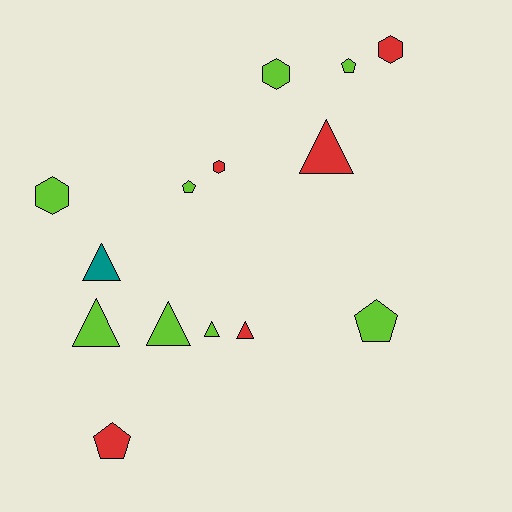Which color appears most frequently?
Lime, with 8 objects.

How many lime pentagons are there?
There are 3 lime pentagons.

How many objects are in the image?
There are 14 objects.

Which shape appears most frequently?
Triangle, with 6 objects.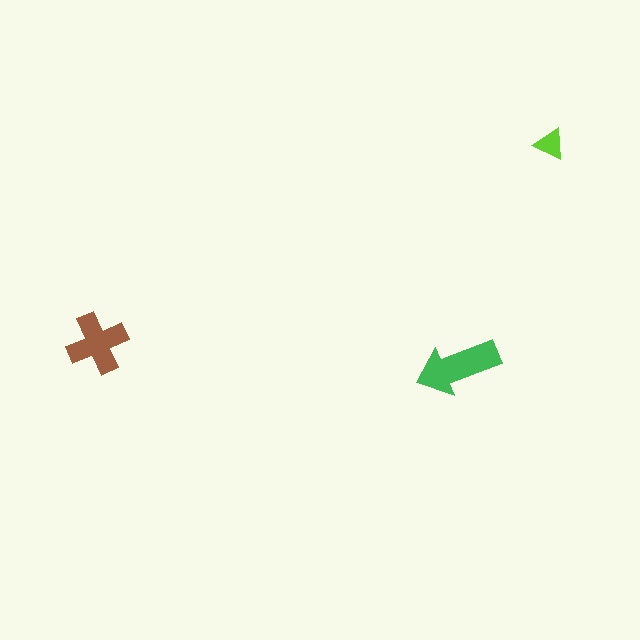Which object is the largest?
The green arrow.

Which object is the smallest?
The lime triangle.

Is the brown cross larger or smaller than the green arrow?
Smaller.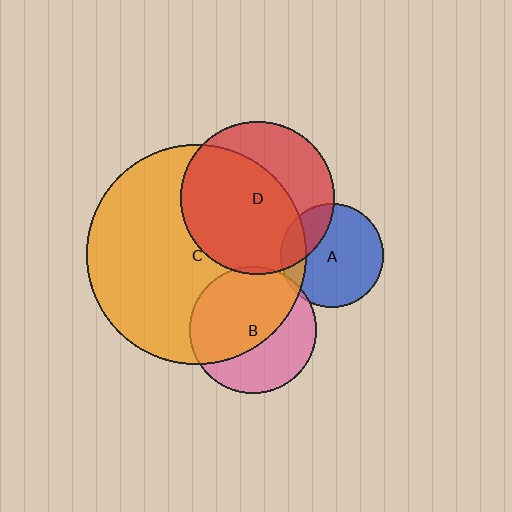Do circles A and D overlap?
Yes.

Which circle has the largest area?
Circle C (orange).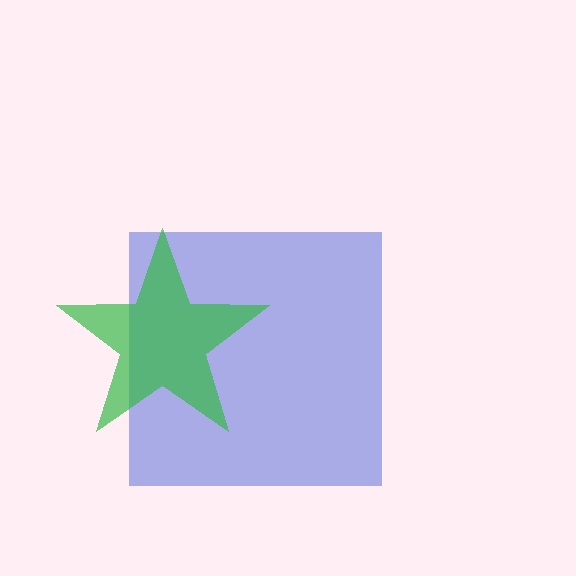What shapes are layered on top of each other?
The layered shapes are: a blue square, a green star.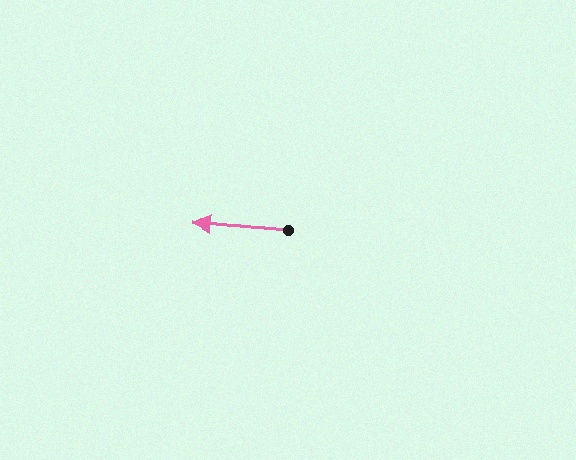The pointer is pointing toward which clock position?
Roughly 9 o'clock.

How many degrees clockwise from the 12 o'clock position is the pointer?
Approximately 272 degrees.